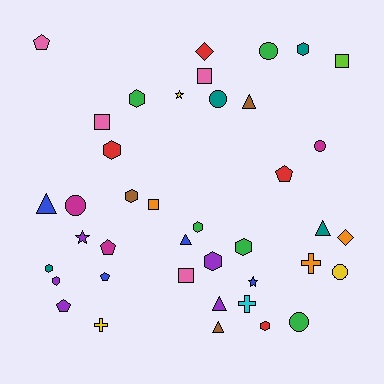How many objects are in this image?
There are 40 objects.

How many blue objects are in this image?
There are 4 blue objects.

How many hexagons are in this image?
There are 10 hexagons.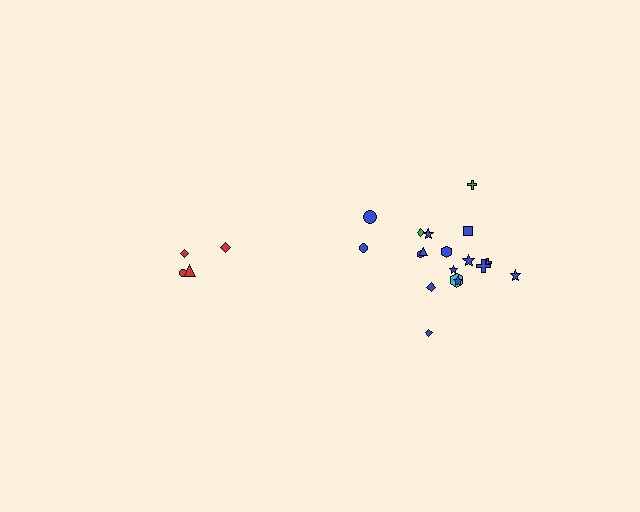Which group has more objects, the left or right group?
The right group.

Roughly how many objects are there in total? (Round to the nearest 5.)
Roughly 20 objects in total.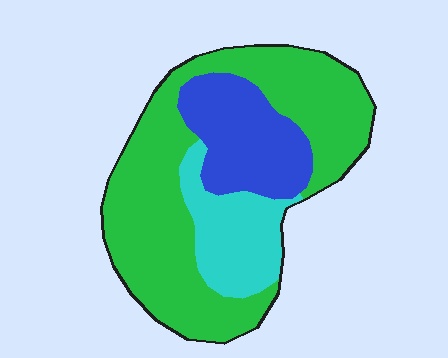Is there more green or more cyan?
Green.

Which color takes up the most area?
Green, at roughly 60%.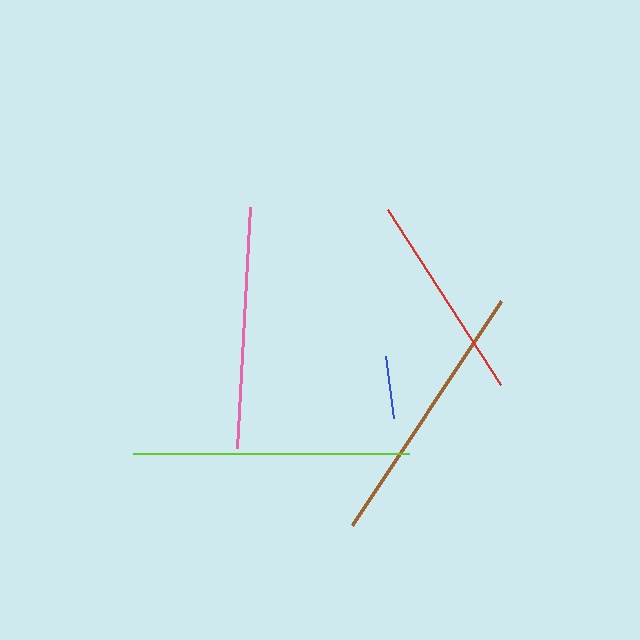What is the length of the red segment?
The red segment is approximately 208 pixels long.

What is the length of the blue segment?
The blue segment is approximately 62 pixels long.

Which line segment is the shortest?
The blue line is the shortest at approximately 62 pixels.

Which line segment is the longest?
The lime line is the longest at approximately 276 pixels.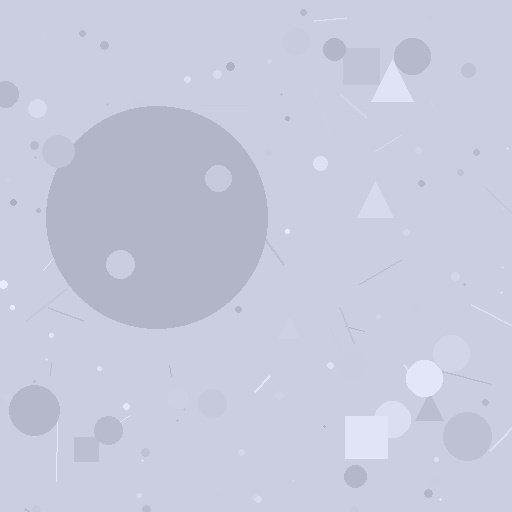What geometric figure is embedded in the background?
A circle is embedded in the background.